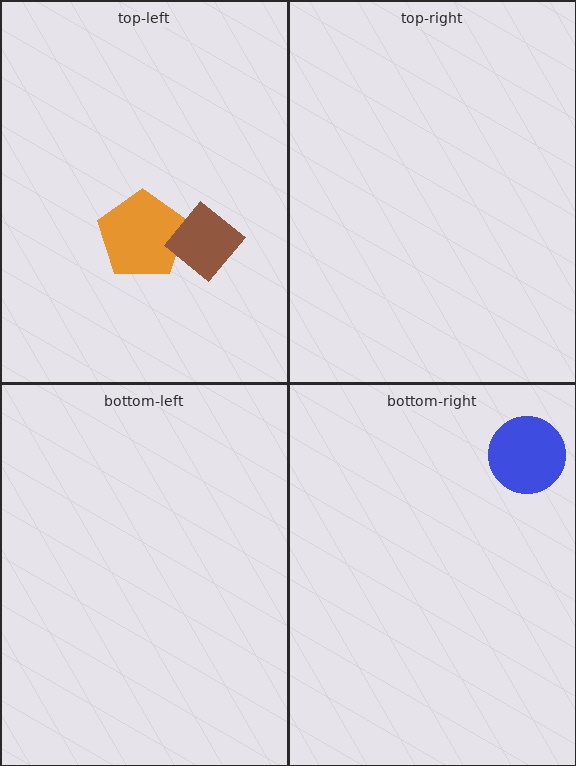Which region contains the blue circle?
The bottom-right region.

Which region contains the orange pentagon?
The top-left region.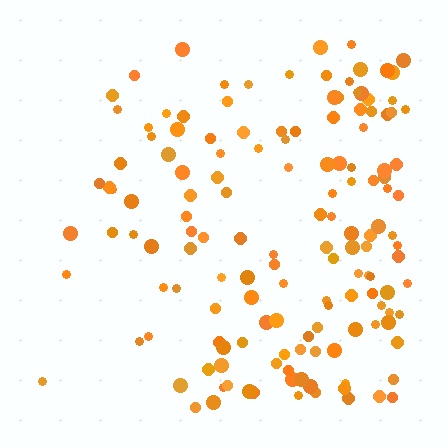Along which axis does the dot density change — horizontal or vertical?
Horizontal.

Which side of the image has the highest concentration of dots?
The right.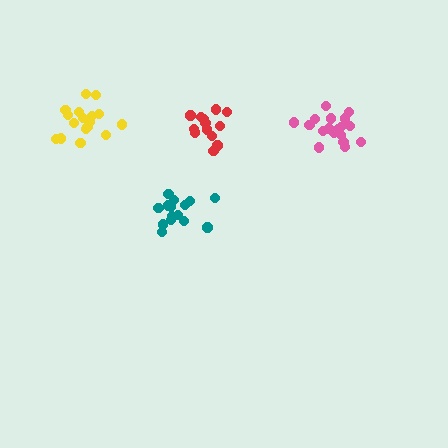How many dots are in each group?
Group 1: 15 dots, Group 2: 18 dots, Group 3: 17 dots, Group 4: 13 dots (63 total).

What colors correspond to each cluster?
The clusters are colored: teal, pink, yellow, red.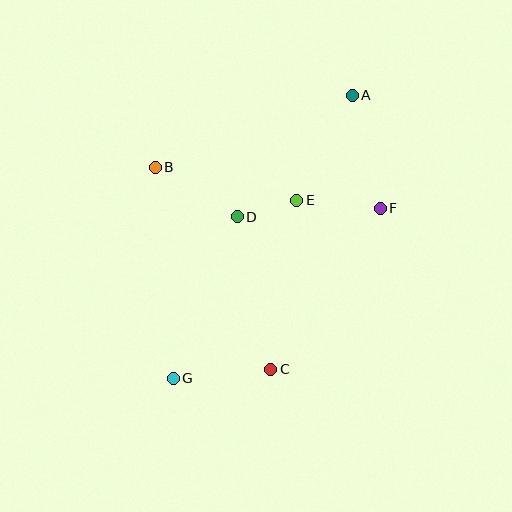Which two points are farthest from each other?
Points A and G are farthest from each other.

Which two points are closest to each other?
Points D and E are closest to each other.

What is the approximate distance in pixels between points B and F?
The distance between B and F is approximately 229 pixels.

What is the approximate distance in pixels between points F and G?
The distance between F and G is approximately 268 pixels.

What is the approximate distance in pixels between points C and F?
The distance between C and F is approximately 195 pixels.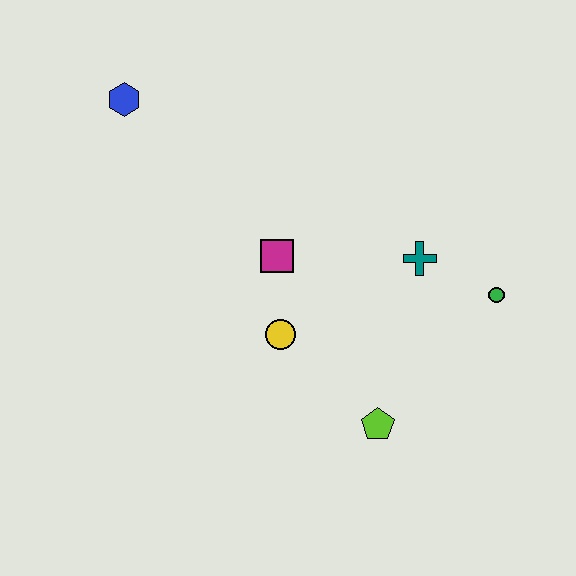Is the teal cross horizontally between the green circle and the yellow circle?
Yes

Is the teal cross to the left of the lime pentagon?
No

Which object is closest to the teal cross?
The green circle is closest to the teal cross.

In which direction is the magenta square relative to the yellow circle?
The magenta square is above the yellow circle.